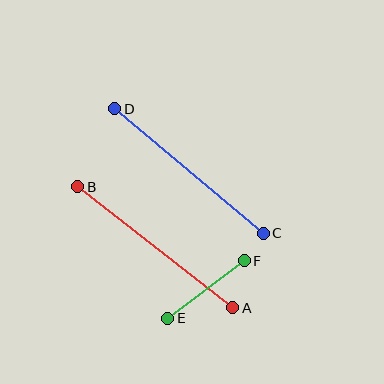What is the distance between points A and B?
The distance is approximately 197 pixels.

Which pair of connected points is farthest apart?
Points A and B are farthest apart.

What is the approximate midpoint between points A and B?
The midpoint is at approximately (155, 247) pixels.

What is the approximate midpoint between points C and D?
The midpoint is at approximately (189, 171) pixels.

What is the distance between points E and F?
The distance is approximately 96 pixels.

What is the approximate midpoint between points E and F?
The midpoint is at approximately (206, 289) pixels.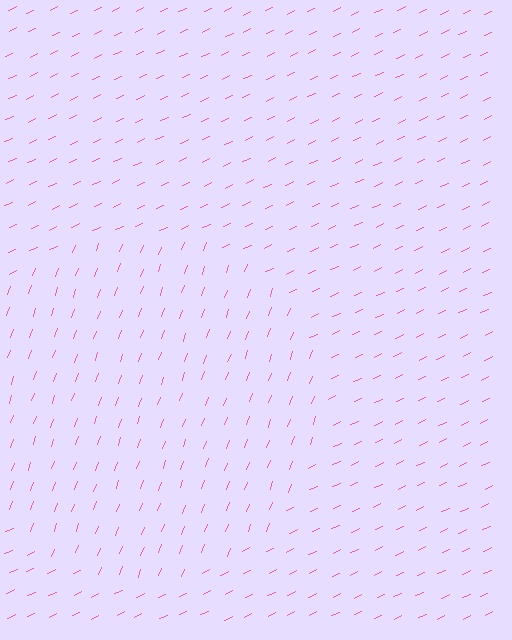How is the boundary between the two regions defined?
The boundary is defined purely by a change in line orientation (approximately 45 degrees difference). All lines are the same color and thickness.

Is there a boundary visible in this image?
Yes, there is a texture boundary formed by a change in line orientation.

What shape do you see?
I see a circle.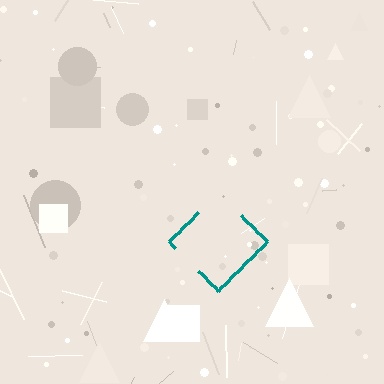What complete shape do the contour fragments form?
The contour fragments form a diamond.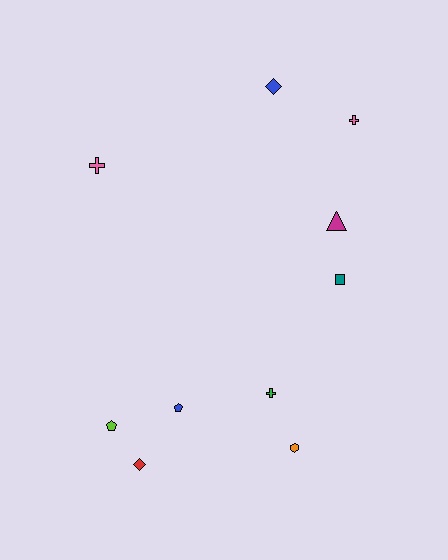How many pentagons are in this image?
There are 2 pentagons.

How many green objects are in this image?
There is 1 green object.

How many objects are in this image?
There are 10 objects.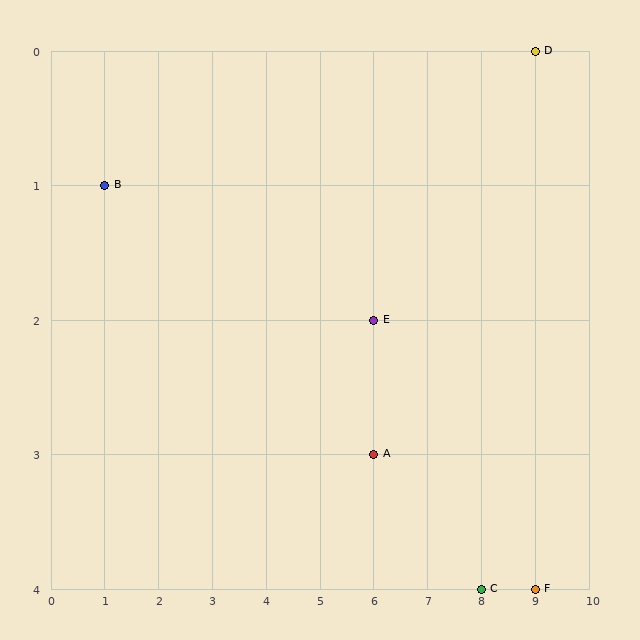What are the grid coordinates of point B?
Point B is at grid coordinates (1, 1).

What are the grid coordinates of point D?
Point D is at grid coordinates (9, 0).